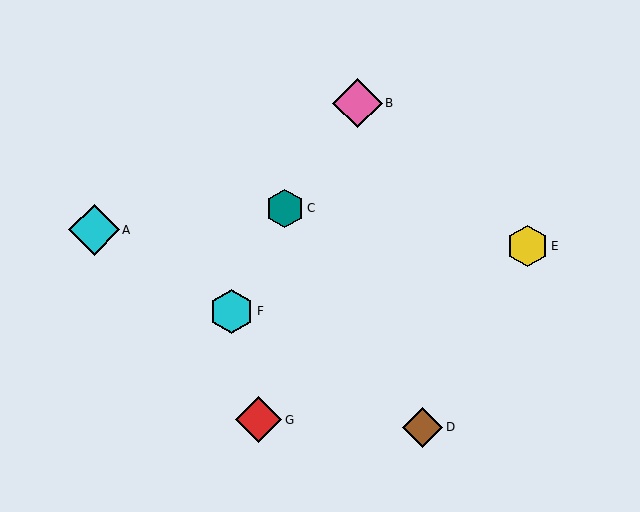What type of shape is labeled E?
Shape E is a yellow hexagon.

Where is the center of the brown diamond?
The center of the brown diamond is at (422, 427).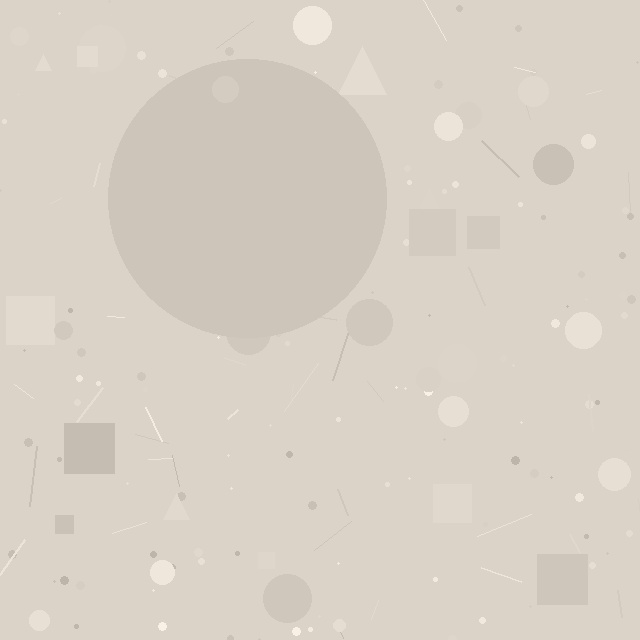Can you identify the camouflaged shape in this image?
The camouflaged shape is a circle.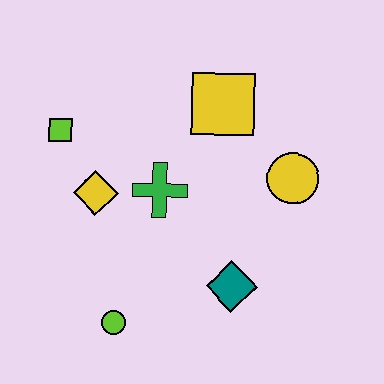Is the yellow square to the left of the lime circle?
No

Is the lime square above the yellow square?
No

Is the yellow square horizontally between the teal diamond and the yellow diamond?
Yes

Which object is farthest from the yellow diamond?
The yellow circle is farthest from the yellow diamond.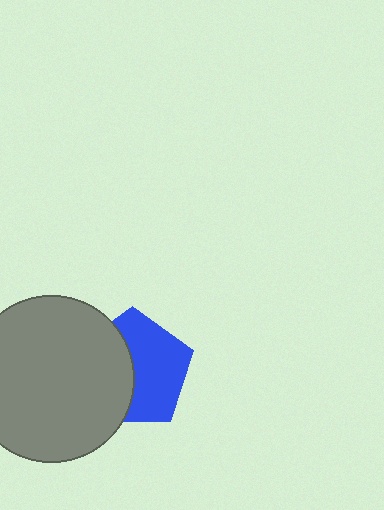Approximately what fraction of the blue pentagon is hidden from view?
Roughly 45% of the blue pentagon is hidden behind the gray circle.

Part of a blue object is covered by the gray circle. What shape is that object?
It is a pentagon.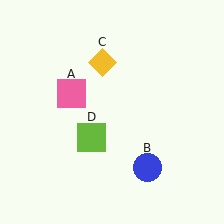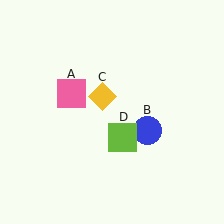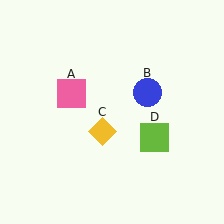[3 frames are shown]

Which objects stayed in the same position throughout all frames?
Pink square (object A) remained stationary.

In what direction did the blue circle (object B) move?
The blue circle (object B) moved up.